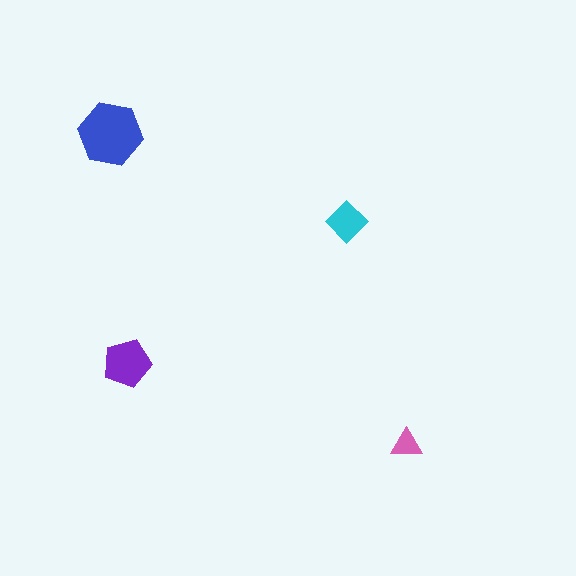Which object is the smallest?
The pink triangle.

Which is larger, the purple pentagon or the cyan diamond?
The purple pentagon.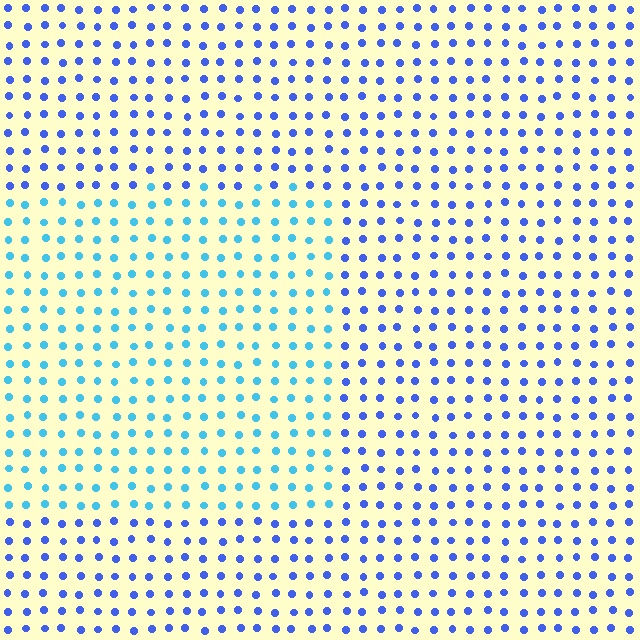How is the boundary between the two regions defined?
The boundary is defined purely by a slight shift in hue (about 36 degrees). Spacing, size, and orientation are identical on both sides.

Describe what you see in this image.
The image is filled with small blue elements in a uniform arrangement. A rectangle-shaped region is visible where the elements are tinted to a slightly different hue, forming a subtle color boundary.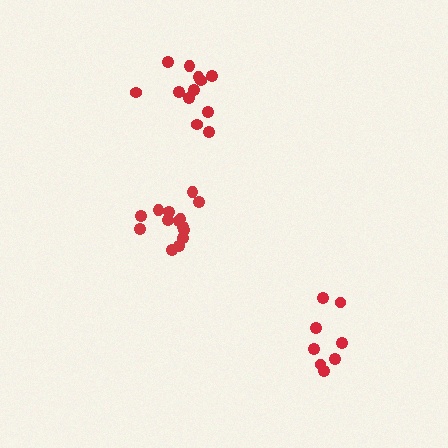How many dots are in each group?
Group 1: 14 dots, Group 2: 8 dots, Group 3: 12 dots (34 total).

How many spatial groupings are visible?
There are 3 spatial groupings.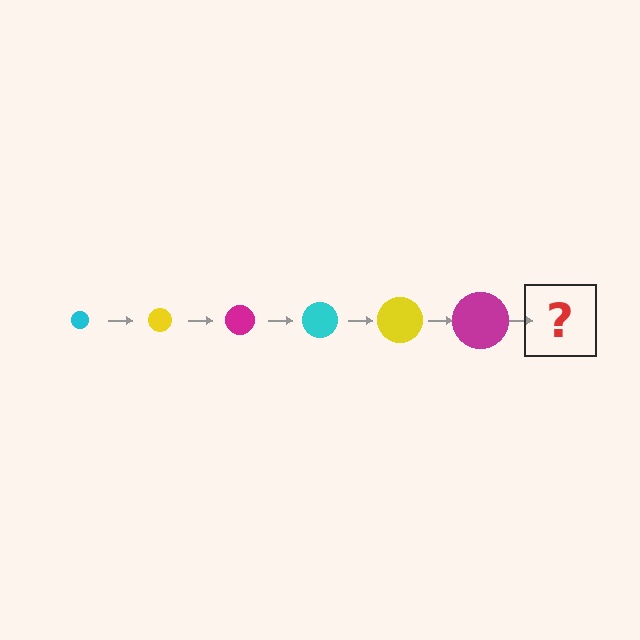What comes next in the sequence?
The next element should be a cyan circle, larger than the previous one.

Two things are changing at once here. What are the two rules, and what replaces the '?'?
The two rules are that the circle grows larger each step and the color cycles through cyan, yellow, and magenta. The '?' should be a cyan circle, larger than the previous one.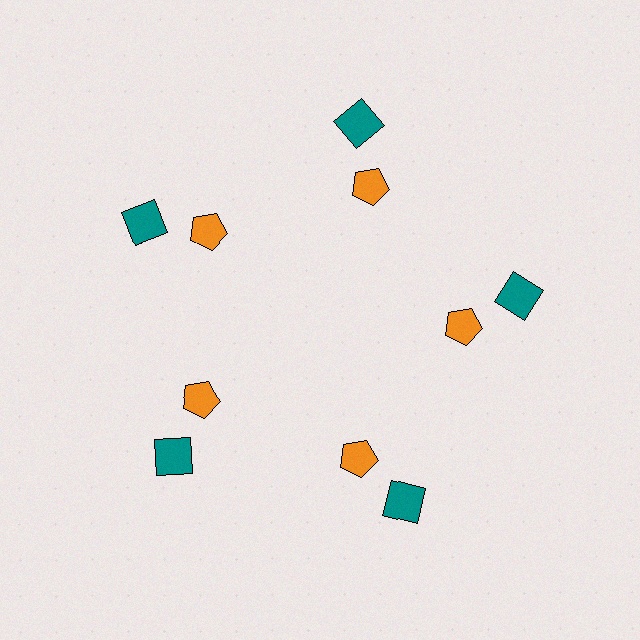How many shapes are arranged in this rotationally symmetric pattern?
There are 10 shapes, arranged in 5 groups of 2.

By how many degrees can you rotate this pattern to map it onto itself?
The pattern maps onto itself every 72 degrees of rotation.